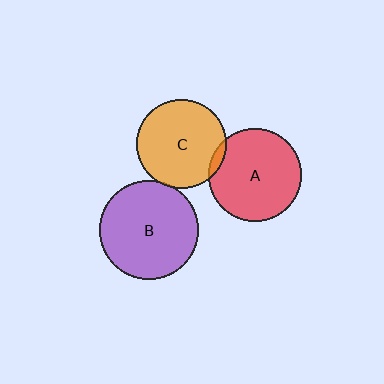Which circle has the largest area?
Circle B (purple).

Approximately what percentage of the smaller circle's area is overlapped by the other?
Approximately 5%.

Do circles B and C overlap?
Yes.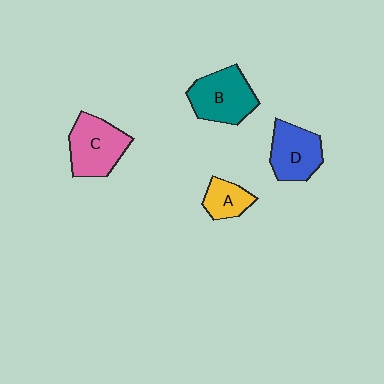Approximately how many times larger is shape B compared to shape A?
Approximately 1.9 times.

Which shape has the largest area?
Shape B (teal).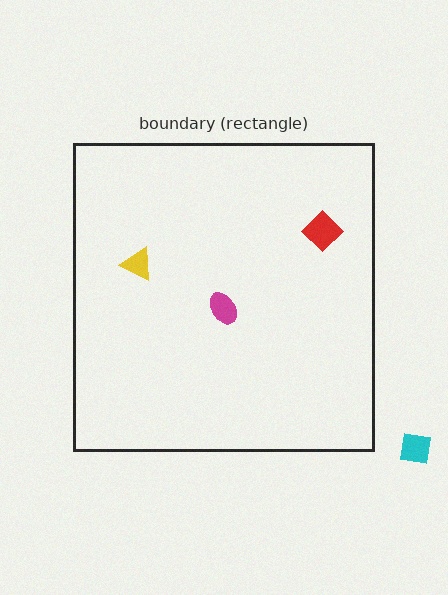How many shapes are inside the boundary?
3 inside, 1 outside.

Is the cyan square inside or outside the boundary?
Outside.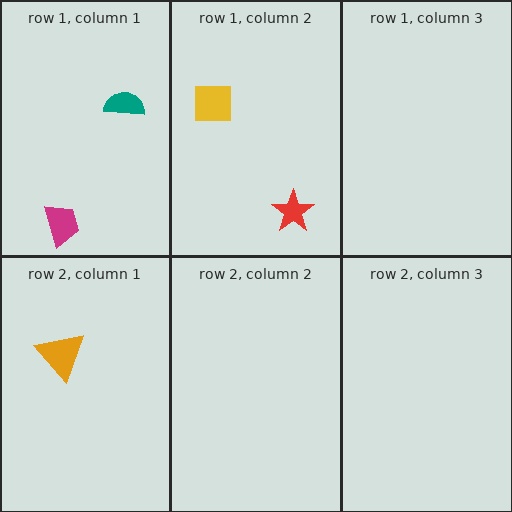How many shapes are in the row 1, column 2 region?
2.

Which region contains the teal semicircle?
The row 1, column 1 region.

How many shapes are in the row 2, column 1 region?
1.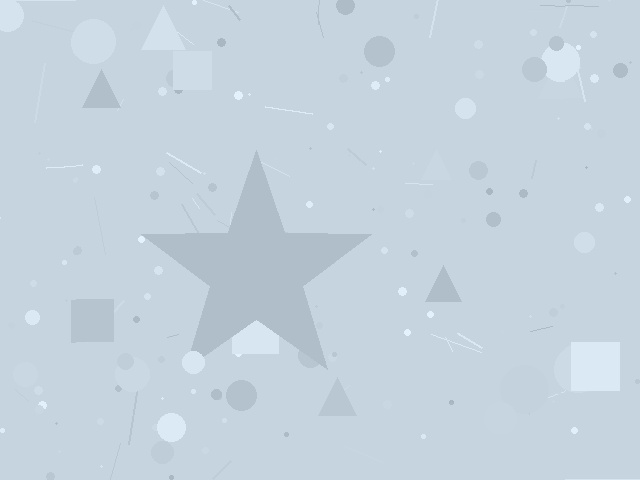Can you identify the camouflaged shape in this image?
The camouflaged shape is a star.